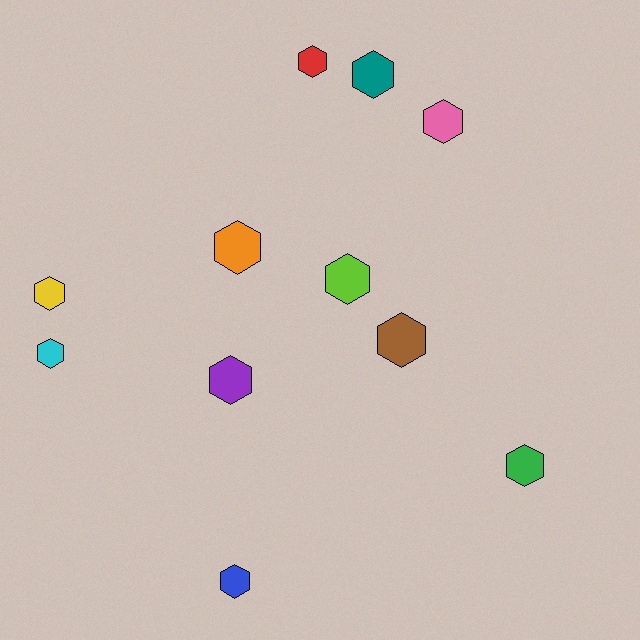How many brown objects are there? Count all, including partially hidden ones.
There is 1 brown object.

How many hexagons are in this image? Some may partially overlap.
There are 11 hexagons.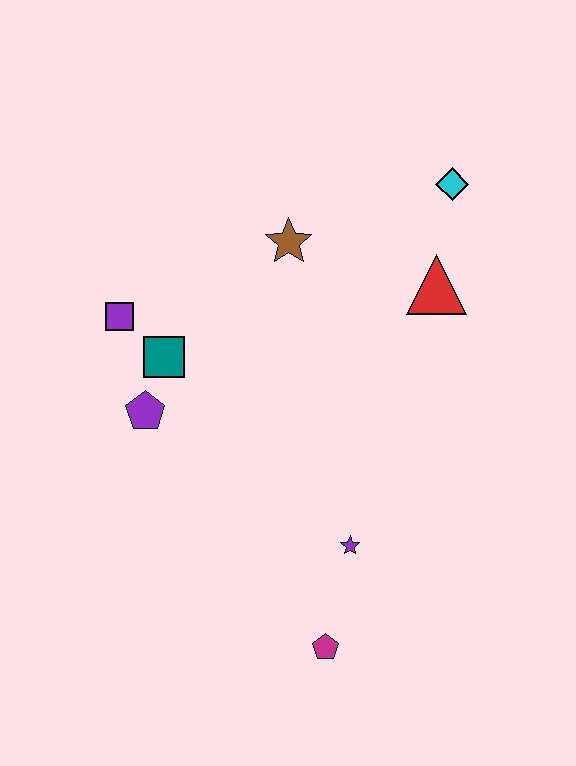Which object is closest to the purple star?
The magenta pentagon is closest to the purple star.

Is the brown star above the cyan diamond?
No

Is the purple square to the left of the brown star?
Yes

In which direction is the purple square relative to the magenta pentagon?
The purple square is above the magenta pentagon.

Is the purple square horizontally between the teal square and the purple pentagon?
No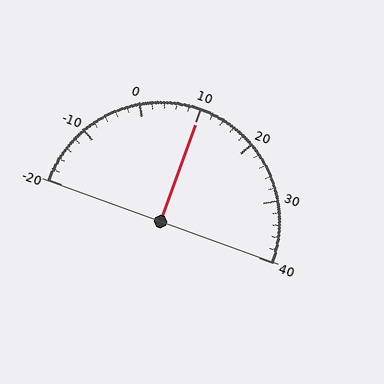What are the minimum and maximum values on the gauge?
The gauge ranges from -20 to 40.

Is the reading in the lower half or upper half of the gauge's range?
The reading is in the upper half of the range (-20 to 40).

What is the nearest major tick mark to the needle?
The nearest major tick mark is 10.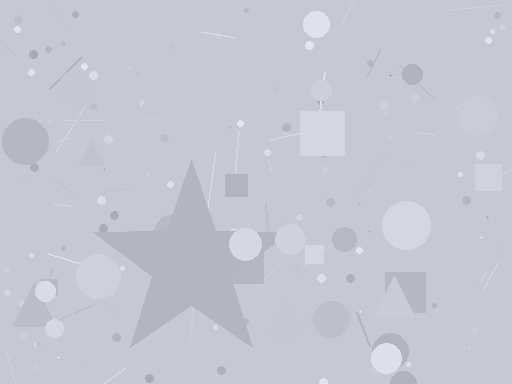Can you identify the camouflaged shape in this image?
The camouflaged shape is a star.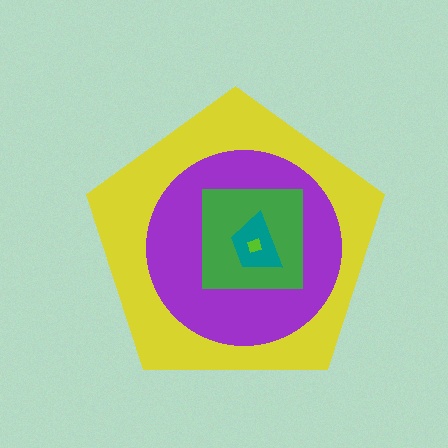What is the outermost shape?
The yellow pentagon.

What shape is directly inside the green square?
The teal trapezoid.